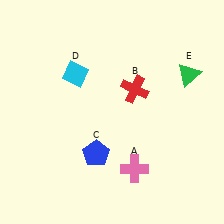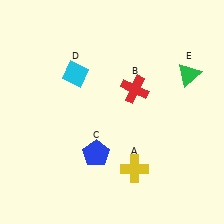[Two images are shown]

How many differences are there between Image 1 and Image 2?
There is 1 difference between the two images.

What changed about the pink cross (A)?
In Image 1, A is pink. In Image 2, it changed to yellow.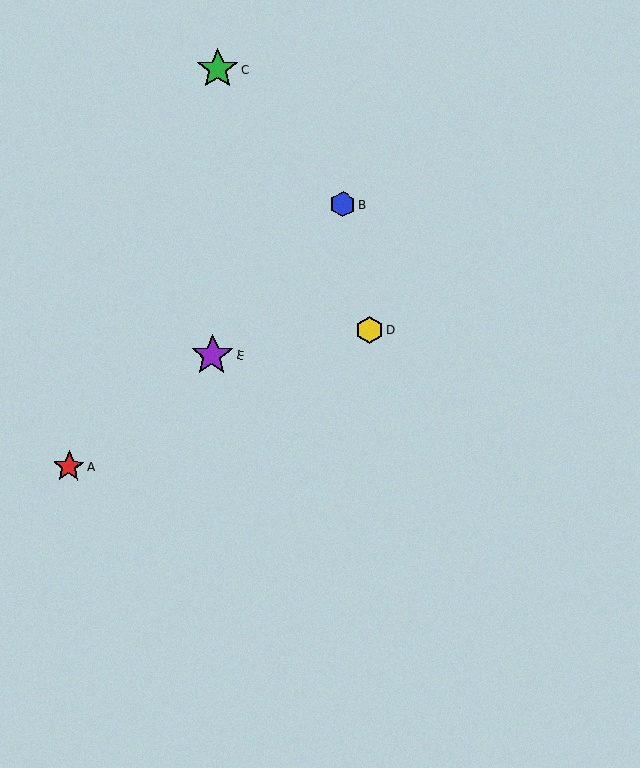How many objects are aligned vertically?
2 objects (C, E) are aligned vertically.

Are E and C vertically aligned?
Yes, both are at x≈212.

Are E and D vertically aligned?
No, E is at x≈212 and D is at x≈370.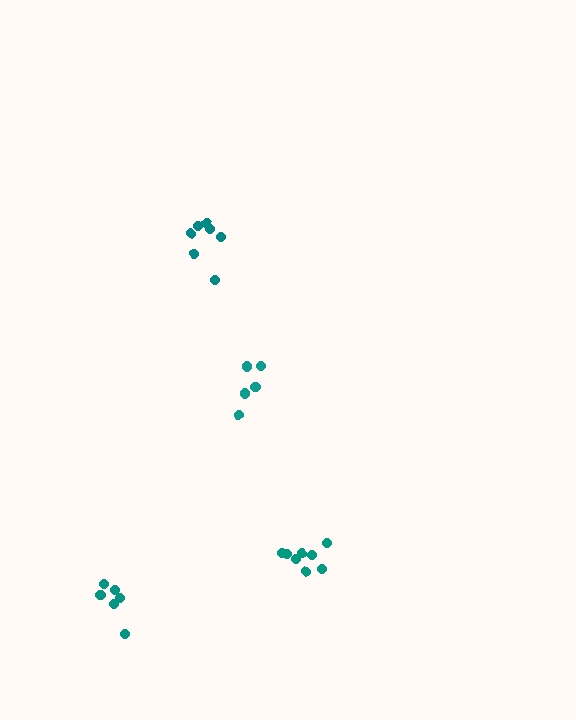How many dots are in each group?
Group 1: 6 dots, Group 2: 8 dots, Group 3: 7 dots, Group 4: 5 dots (26 total).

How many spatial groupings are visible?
There are 4 spatial groupings.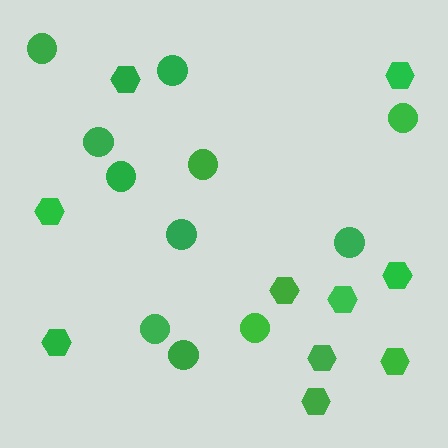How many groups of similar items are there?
There are 2 groups: one group of circles (11) and one group of hexagons (10).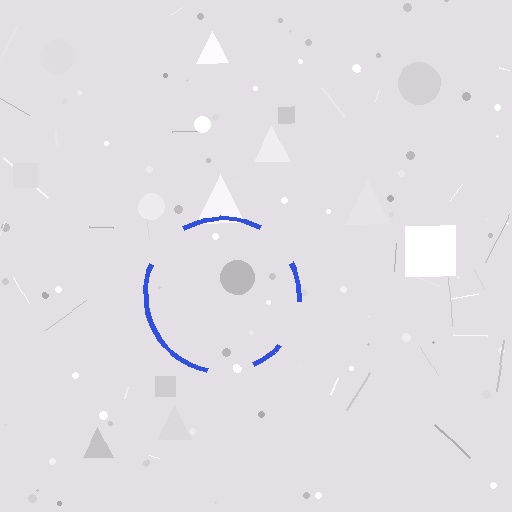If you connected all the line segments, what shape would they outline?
They would outline a circle.